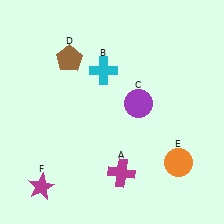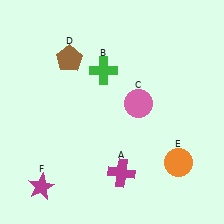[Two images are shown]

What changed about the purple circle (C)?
In Image 1, C is purple. In Image 2, it changed to pink.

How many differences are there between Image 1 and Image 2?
There are 2 differences between the two images.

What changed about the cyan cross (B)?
In Image 1, B is cyan. In Image 2, it changed to green.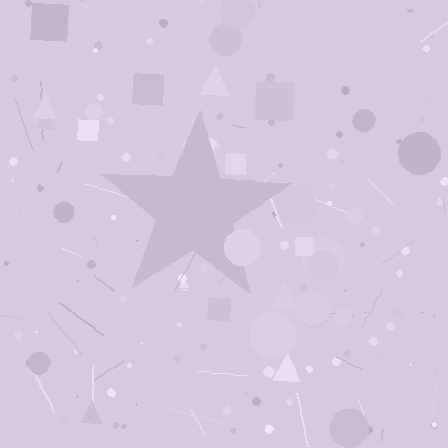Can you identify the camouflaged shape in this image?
The camouflaged shape is a star.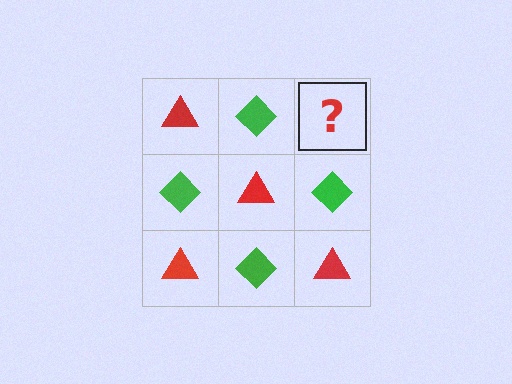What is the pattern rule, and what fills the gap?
The rule is that it alternates red triangle and green diamond in a checkerboard pattern. The gap should be filled with a red triangle.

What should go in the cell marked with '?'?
The missing cell should contain a red triangle.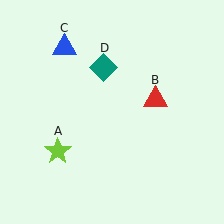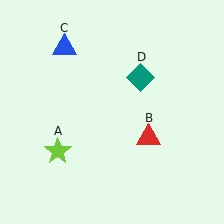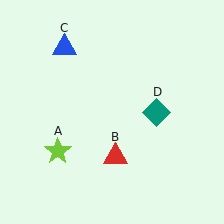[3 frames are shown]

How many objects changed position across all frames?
2 objects changed position: red triangle (object B), teal diamond (object D).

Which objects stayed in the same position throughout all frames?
Lime star (object A) and blue triangle (object C) remained stationary.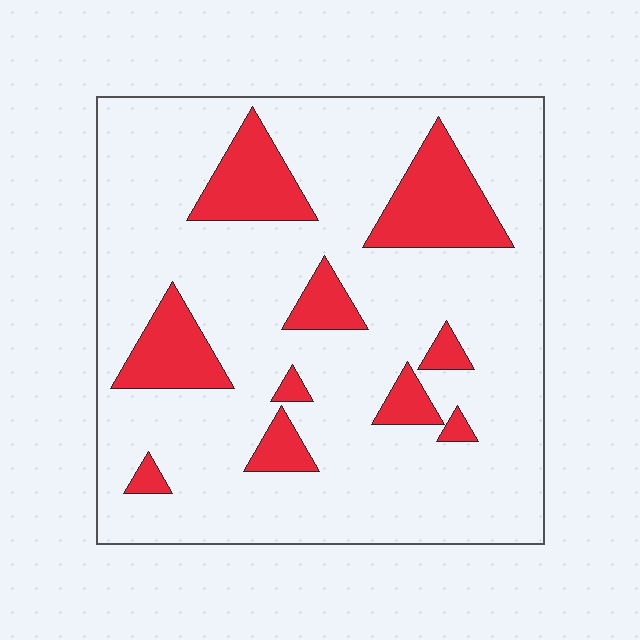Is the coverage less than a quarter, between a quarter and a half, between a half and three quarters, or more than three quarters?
Less than a quarter.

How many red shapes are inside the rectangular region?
10.